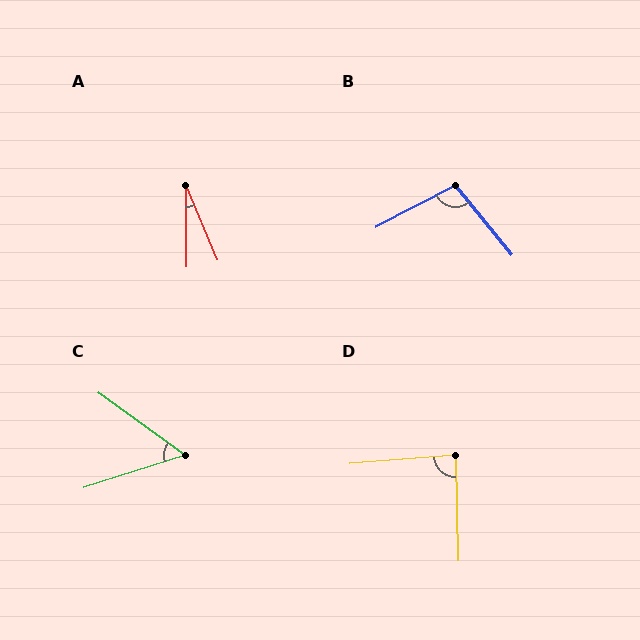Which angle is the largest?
B, at approximately 101 degrees.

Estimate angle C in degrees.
Approximately 54 degrees.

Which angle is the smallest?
A, at approximately 23 degrees.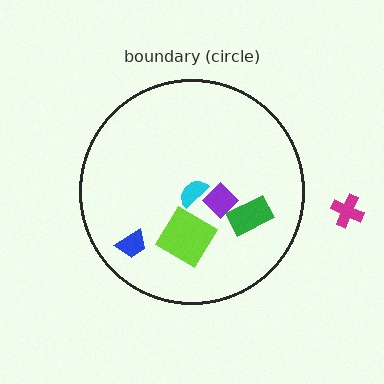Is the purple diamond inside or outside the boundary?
Inside.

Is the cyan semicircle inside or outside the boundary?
Inside.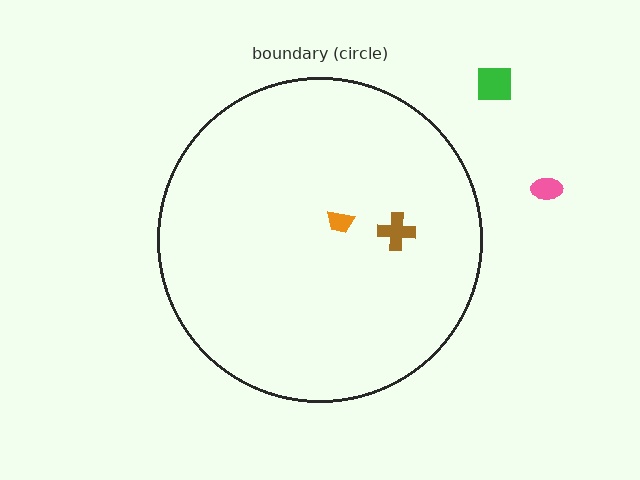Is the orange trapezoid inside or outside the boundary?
Inside.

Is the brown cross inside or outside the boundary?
Inside.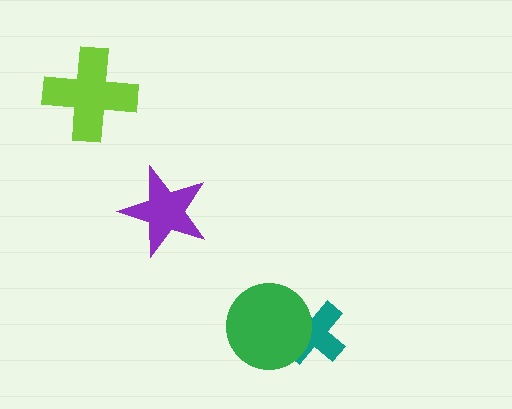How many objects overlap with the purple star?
0 objects overlap with the purple star.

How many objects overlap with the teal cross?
1 object overlaps with the teal cross.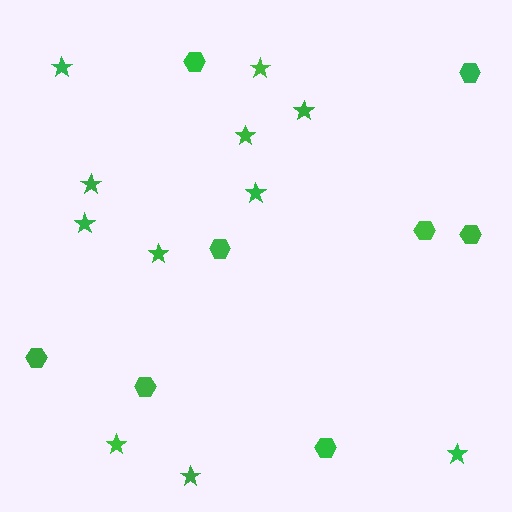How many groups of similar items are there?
There are 2 groups: one group of stars (11) and one group of hexagons (8).